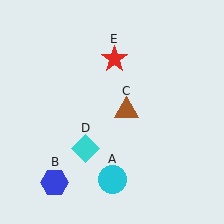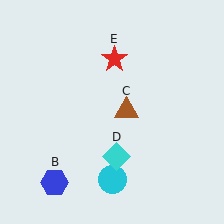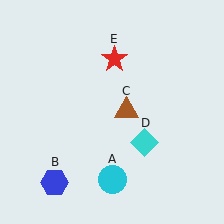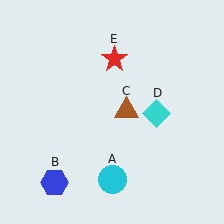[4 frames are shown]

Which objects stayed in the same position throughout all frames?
Cyan circle (object A) and blue hexagon (object B) and brown triangle (object C) and red star (object E) remained stationary.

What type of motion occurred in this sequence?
The cyan diamond (object D) rotated counterclockwise around the center of the scene.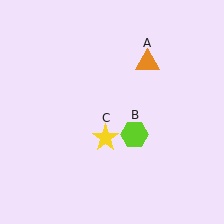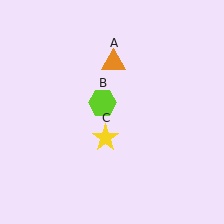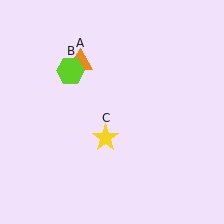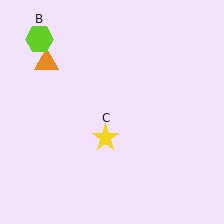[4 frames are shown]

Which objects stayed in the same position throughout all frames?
Yellow star (object C) remained stationary.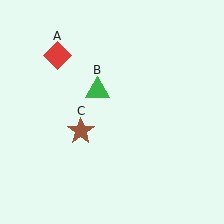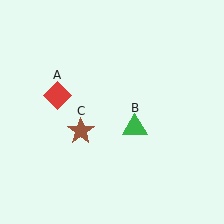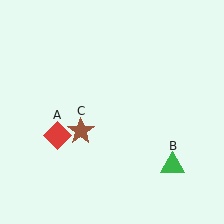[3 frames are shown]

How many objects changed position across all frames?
2 objects changed position: red diamond (object A), green triangle (object B).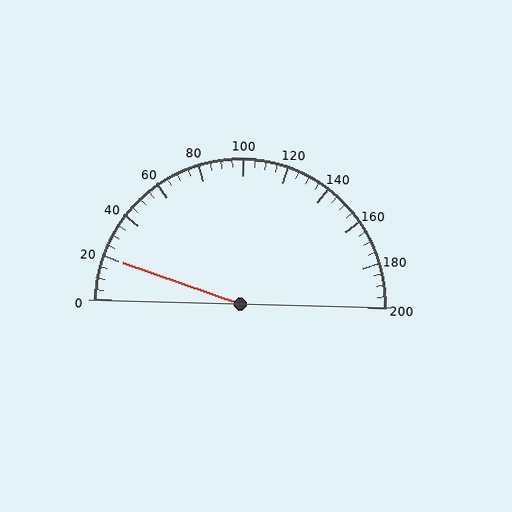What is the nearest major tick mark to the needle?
The nearest major tick mark is 20.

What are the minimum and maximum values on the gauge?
The gauge ranges from 0 to 200.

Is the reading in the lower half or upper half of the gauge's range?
The reading is in the lower half of the range (0 to 200).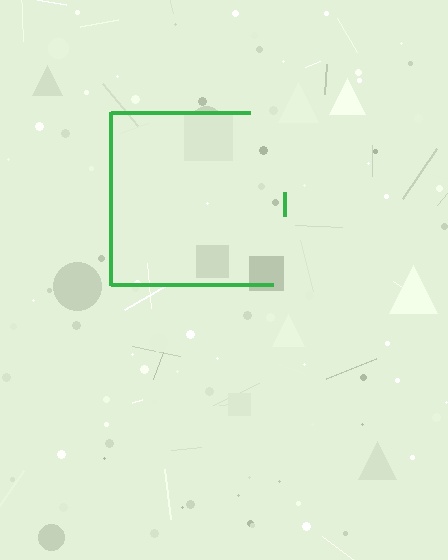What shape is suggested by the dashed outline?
The dashed outline suggests a square.